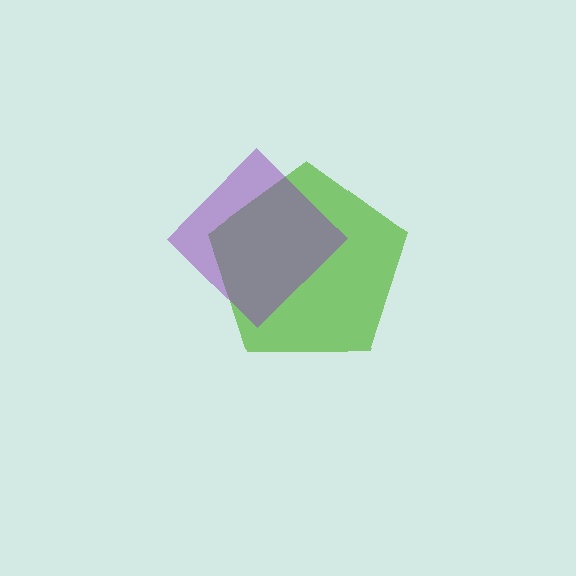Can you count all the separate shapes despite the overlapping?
Yes, there are 2 separate shapes.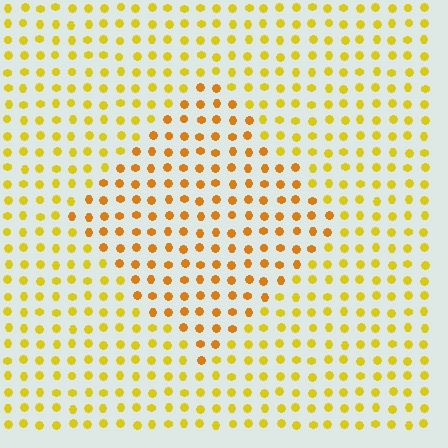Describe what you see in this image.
The image is filled with small yellow elements in a uniform arrangement. A diamond-shaped region is visible where the elements are tinted to a slightly different hue, forming a subtle color boundary.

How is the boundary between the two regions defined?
The boundary is defined purely by a slight shift in hue (about 24 degrees). Spacing, size, and orientation are identical on both sides.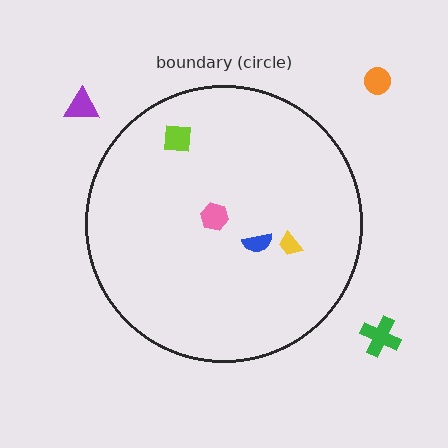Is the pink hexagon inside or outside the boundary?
Inside.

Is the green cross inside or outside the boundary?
Outside.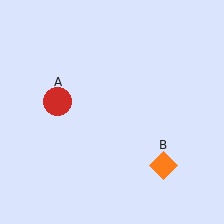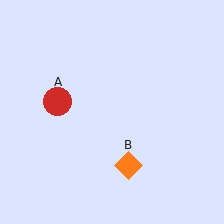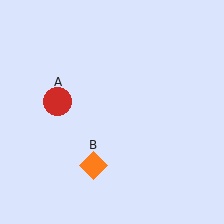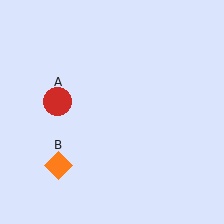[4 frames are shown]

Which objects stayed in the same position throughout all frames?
Red circle (object A) remained stationary.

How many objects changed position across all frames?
1 object changed position: orange diamond (object B).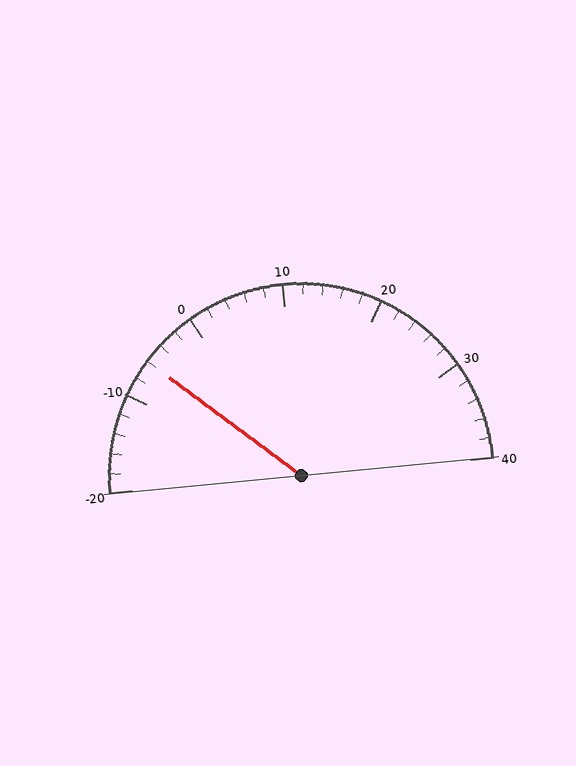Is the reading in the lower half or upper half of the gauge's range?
The reading is in the lower half of the range (-20 to 40).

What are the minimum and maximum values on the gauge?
The gauge ranges from -20 to 40.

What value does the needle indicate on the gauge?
The needle indicates approximately -6.